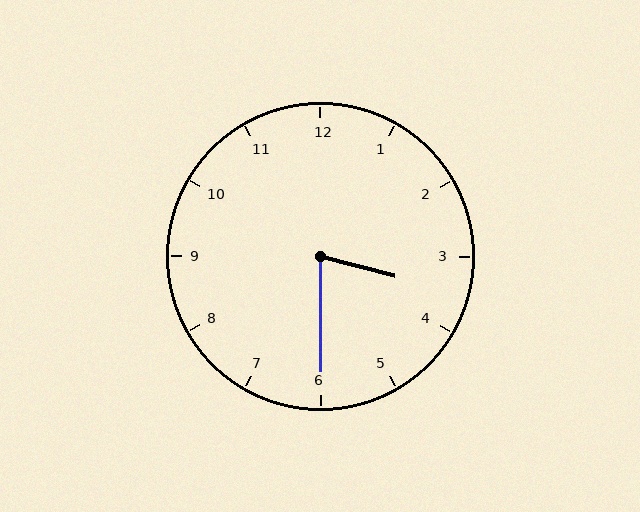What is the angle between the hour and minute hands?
Approximately 75 degrees.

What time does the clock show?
3:30.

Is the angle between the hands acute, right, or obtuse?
It is acute.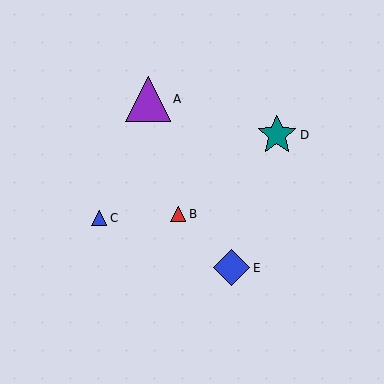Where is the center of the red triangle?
The center of the red triangle is at (178, 214).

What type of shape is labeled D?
Shape D is a teal star.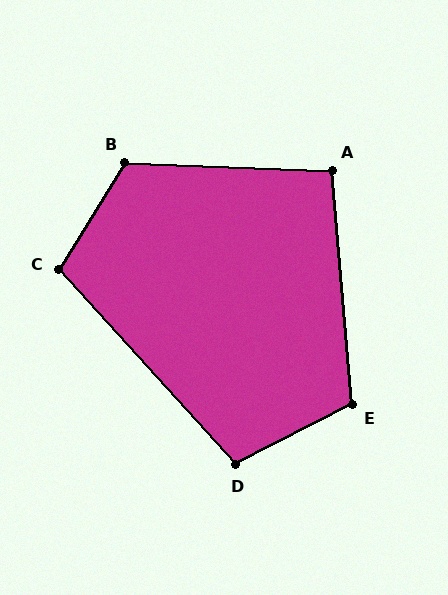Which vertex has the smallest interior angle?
A, at approximately 97 degrees.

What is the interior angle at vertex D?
Approximately 105 degrees (obtuse).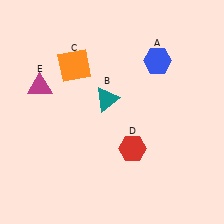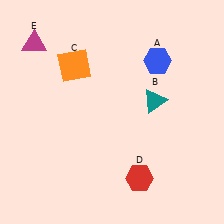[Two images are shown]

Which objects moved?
The objects that moved are: the teal triangle (B), the red hexagon (D), the magenta triangle (E).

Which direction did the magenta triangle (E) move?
The magenta triangle (E) moved up.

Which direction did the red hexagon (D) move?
The red hexagon (D) moved down.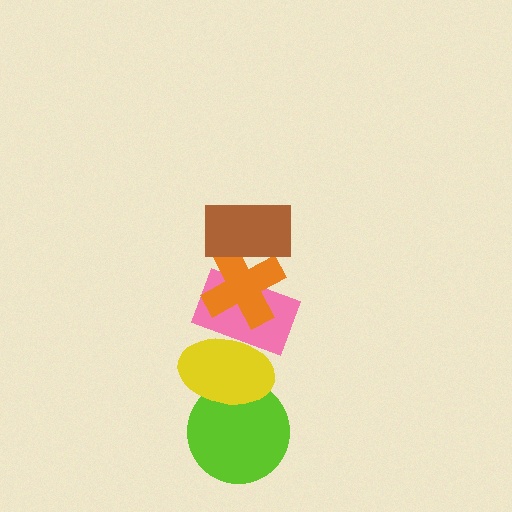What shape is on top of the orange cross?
The brown rectangle is on top of the orange cross.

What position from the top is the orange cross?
The orange cross is 2nd from the top.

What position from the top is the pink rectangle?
The pink rectangle is 3rd from the top.